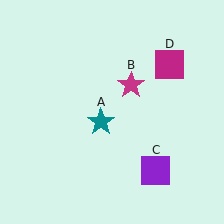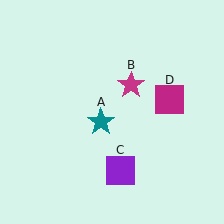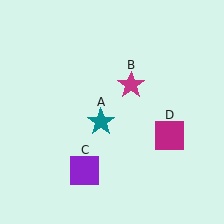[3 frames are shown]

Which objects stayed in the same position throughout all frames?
Teal star (object A) and magenta star (object B) remained stationary.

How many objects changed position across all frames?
2 objects changed position: purple square (object C), magenta square (object D).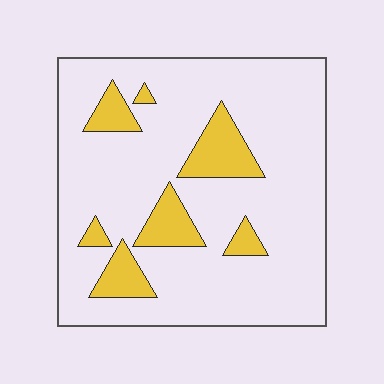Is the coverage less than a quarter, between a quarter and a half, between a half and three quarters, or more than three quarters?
Less than a quarter.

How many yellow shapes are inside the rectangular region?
7.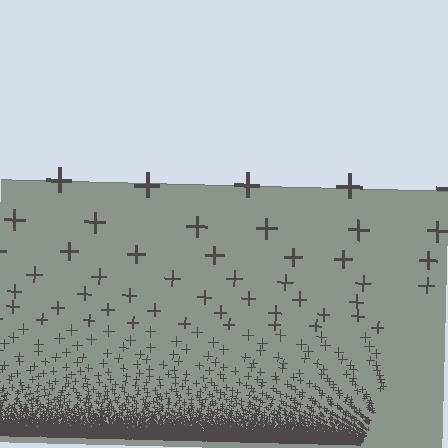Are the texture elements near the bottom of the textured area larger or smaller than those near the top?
Smaller. The gradient is inverted — elements near the bottom are smaller and denser.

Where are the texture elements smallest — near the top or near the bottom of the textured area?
Near the bottom.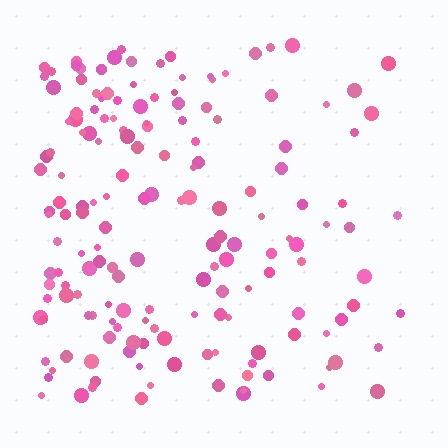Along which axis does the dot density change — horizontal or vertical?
Horizontal.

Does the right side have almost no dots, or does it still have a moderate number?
Still a moderate number, just noticeably fewer than the left.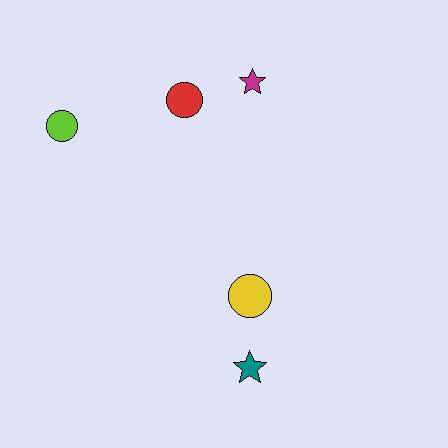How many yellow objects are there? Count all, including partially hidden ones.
There is 1 yellow object.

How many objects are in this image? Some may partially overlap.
There are 5 objects.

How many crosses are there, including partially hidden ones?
There are no crosses.